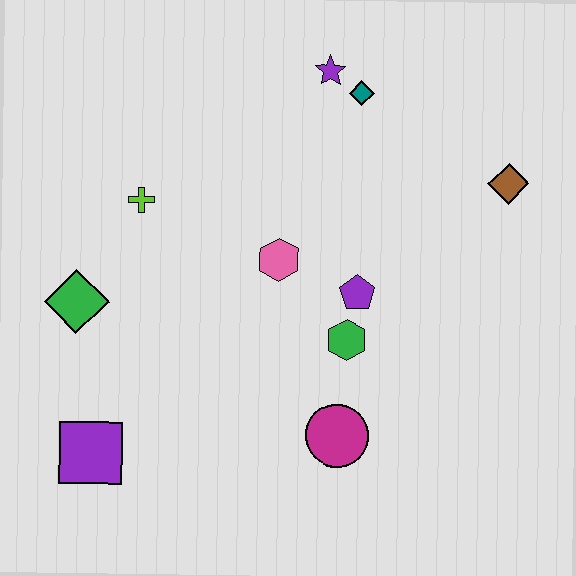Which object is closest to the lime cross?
The green diamond is closest to the lime cross.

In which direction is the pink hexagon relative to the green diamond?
The pink hexagon is to the right of the green diamond.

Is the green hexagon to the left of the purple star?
No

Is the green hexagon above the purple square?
Yes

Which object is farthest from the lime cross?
The brown diamond is farthest from the lime cross.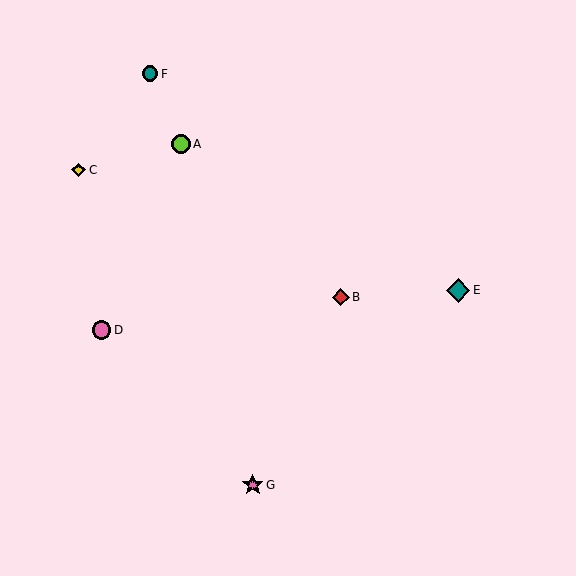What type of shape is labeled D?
Shape D is a pink circle.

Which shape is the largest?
The teal diamond (labeled E) is the largest.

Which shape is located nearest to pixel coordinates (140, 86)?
The teal circle (labeled F) at (150, 74) is nearest to that location.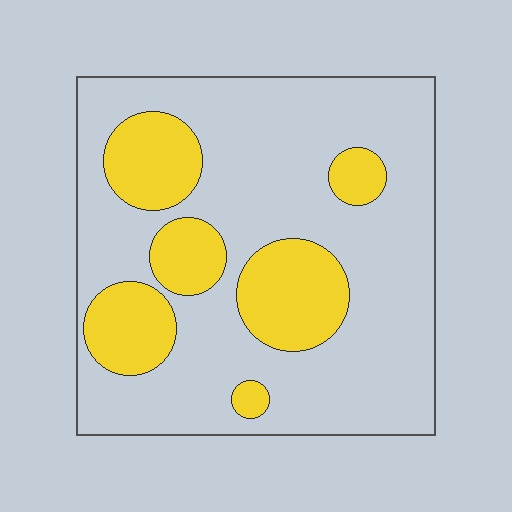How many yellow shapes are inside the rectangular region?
6.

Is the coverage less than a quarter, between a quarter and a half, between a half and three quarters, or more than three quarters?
Between a quarter and a half.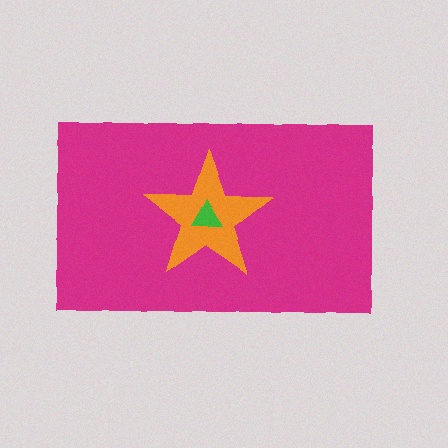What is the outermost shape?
The magenta rectangle.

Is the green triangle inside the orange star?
Yes.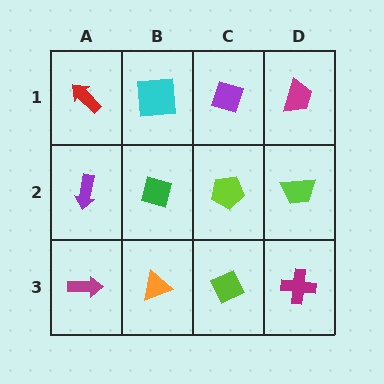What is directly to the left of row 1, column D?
A purple diamond.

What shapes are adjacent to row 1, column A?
A purple arrow (row 2, column A), a cyan square (row 1, column B).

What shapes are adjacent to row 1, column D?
A lime trapezoid (row 2, column D), a purple diamond (row 1, column C).